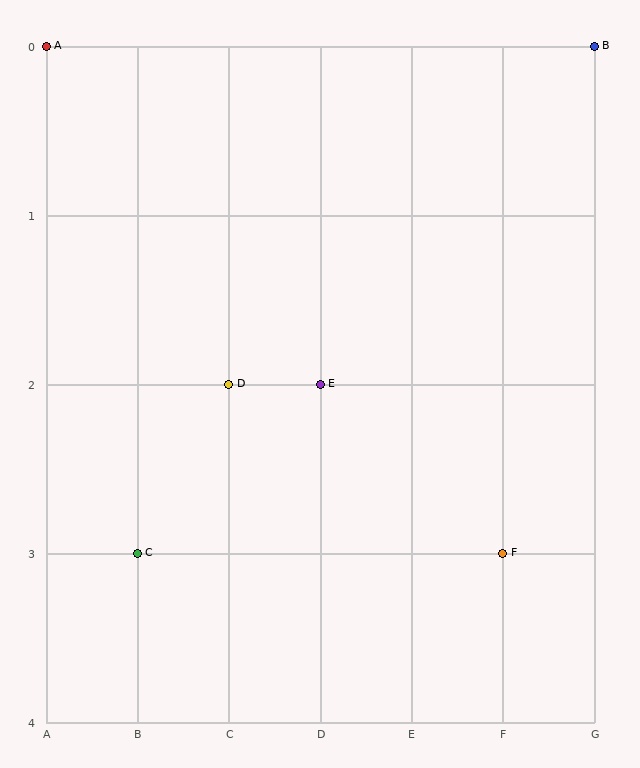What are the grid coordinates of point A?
Point A is at grid coordinates (A, 0).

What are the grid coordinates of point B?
Point B is at grid coordinates (G, 0).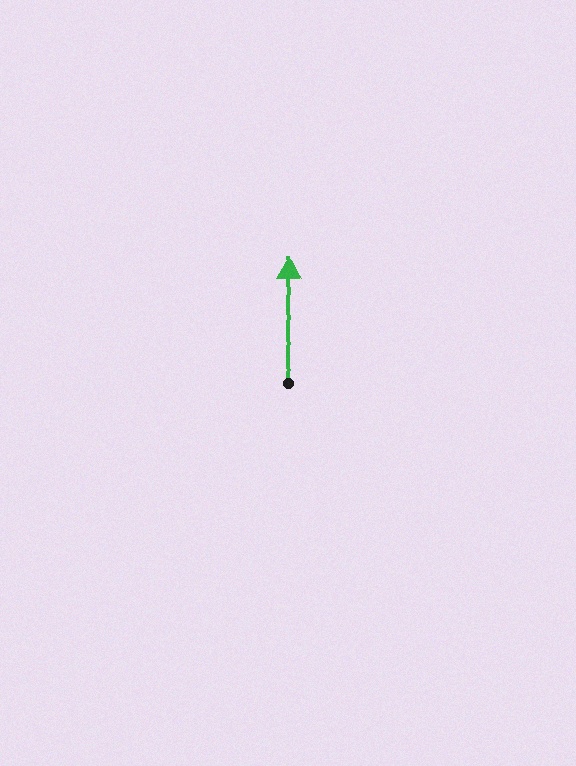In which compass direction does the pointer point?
North.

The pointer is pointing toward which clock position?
Roughly 12 o'clock.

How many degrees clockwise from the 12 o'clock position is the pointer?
Approximately 3 degrees.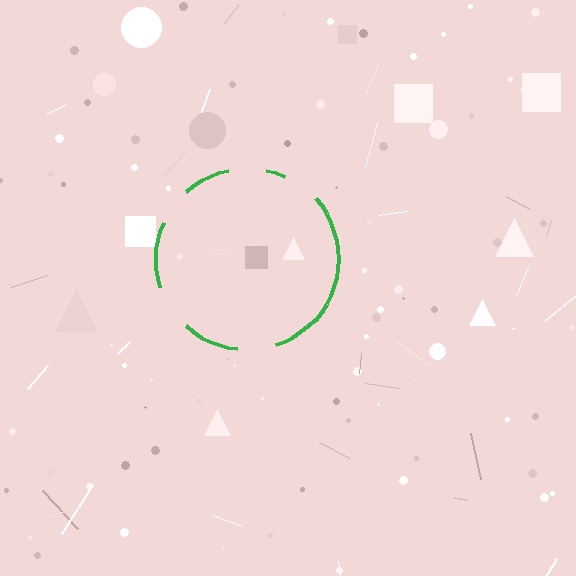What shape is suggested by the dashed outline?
The dashed outline suggests a circle.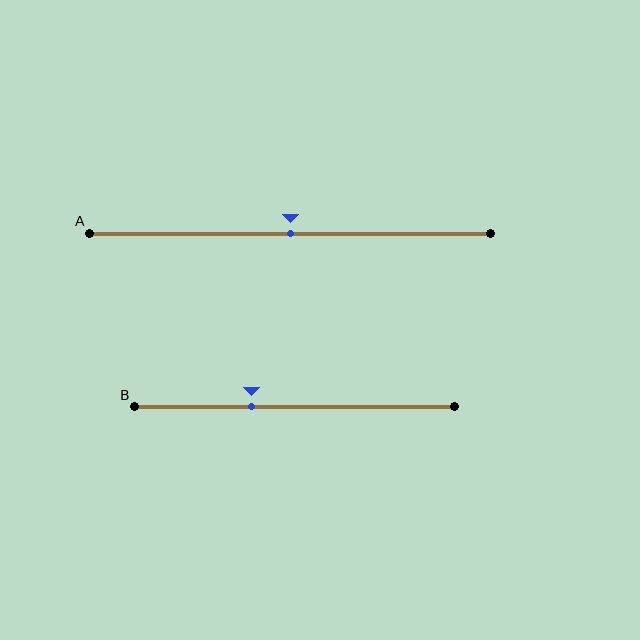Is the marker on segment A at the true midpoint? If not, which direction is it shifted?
Yes, the marker on segment A is at the true midpoint.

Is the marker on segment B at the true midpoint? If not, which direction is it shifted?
No, the marker on segment B is shifted to the left by about 13% of the segment length.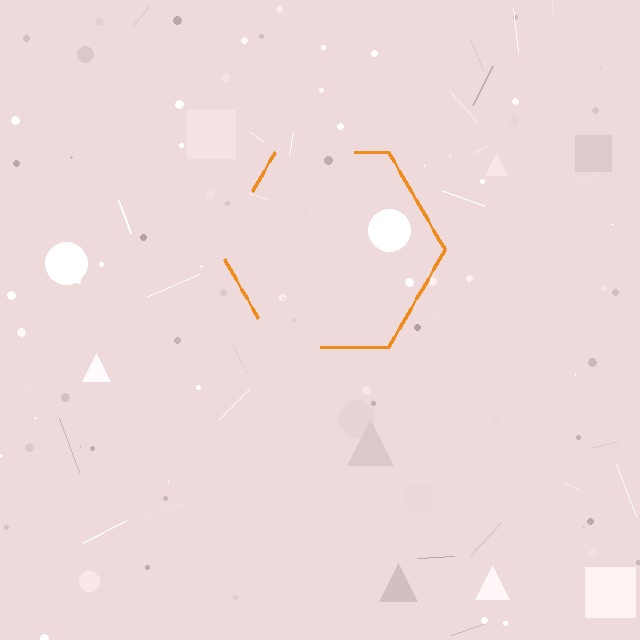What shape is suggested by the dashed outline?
The dashed outline suggests a hexagon.